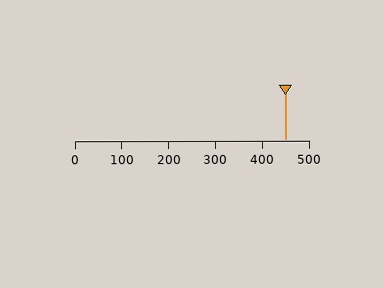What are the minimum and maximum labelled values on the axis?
The axis runs from 0 to 500.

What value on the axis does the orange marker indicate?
The marker indicates approximately 450.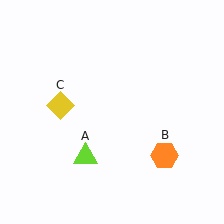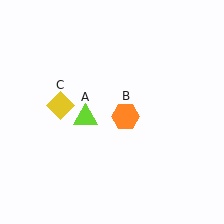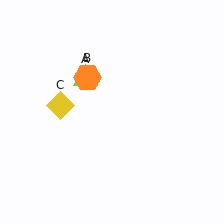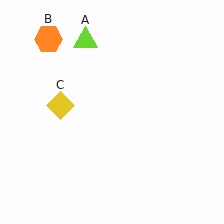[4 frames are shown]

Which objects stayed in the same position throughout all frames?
Yellow diamond (object C) remained stationary.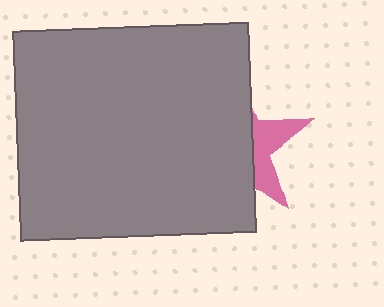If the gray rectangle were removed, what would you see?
You would see the complete pink star.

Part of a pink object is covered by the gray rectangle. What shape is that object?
It is a star.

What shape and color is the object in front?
The object in front is a gray rectangle.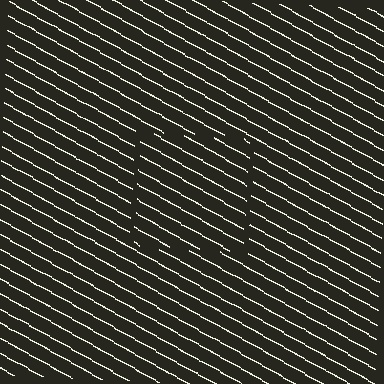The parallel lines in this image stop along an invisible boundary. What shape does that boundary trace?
An illusory square. The interior of the shape contains the same grating, shifted by half a period — the contour is defined by the phase discontinuity where line-ends from the inner and outer gratings abut.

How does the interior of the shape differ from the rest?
The interior of the shape contains the same grating, shifted by half a period — the contour is defined by the phase discontinuity where line-ends from the inner and outer gratings abut.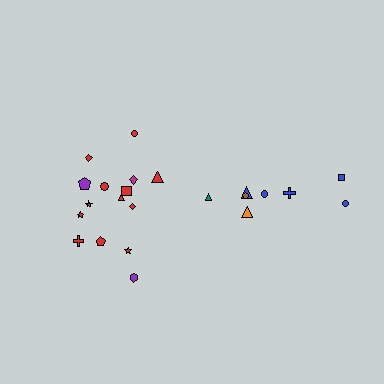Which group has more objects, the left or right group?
The left group.